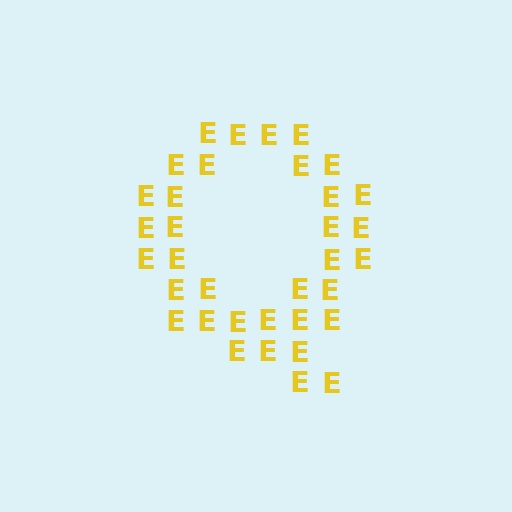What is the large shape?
The large shape is the letter Q.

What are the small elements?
The small elements are letter E's.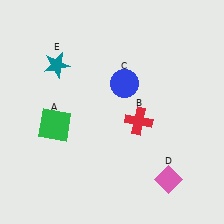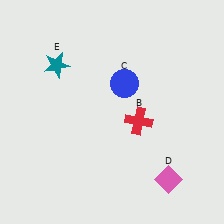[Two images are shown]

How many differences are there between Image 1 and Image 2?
There is 1 difference between the two images.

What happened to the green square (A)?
The green square (A) was removed in Image 2. It was in the bottom-left area of Image 1.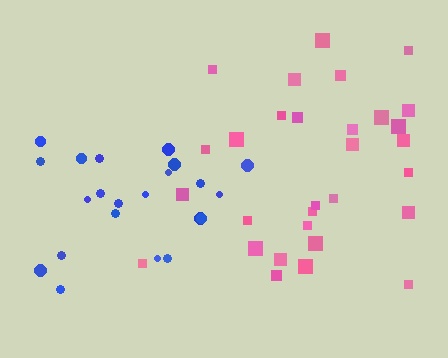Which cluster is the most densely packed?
Blue.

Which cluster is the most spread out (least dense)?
Pink.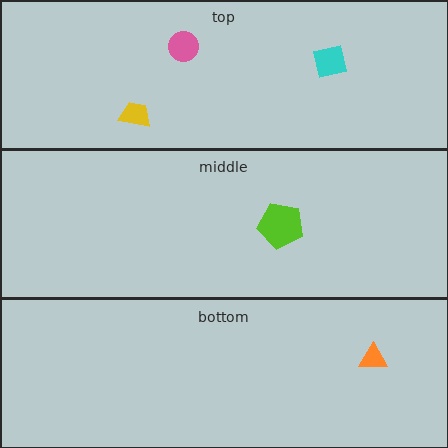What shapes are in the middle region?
The lime pentagon.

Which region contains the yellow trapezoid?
The top region.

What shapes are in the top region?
The pink circle, the yellow trapezoid, the cyan square.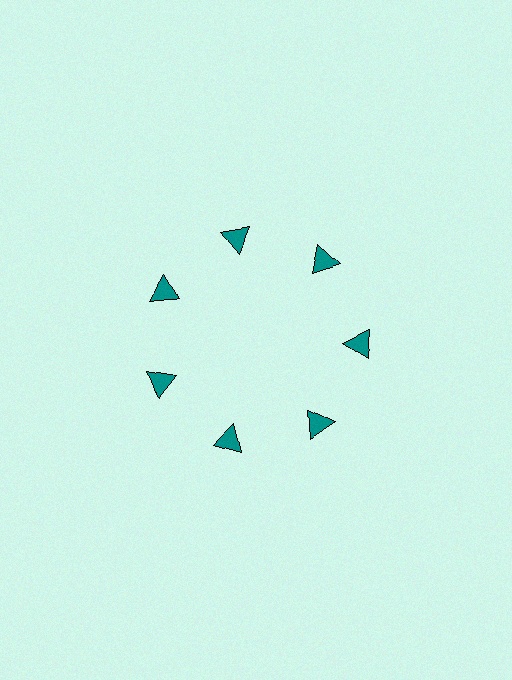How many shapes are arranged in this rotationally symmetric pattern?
There are 7 shapes, arranged in 7 groups of 1.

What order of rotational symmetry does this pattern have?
This pattern has 7-fold rotational symmetry.